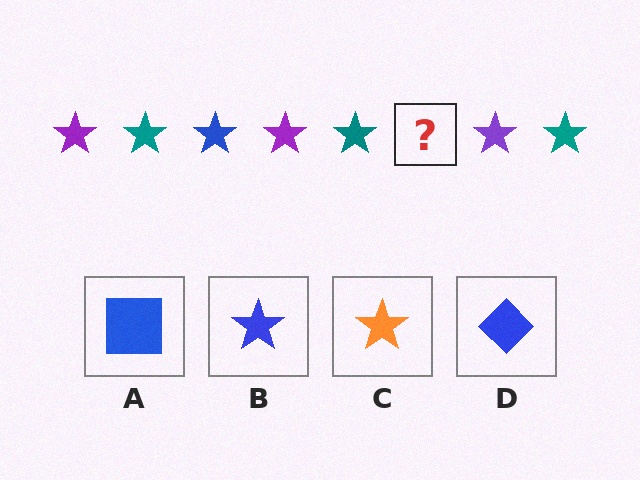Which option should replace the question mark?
Option B.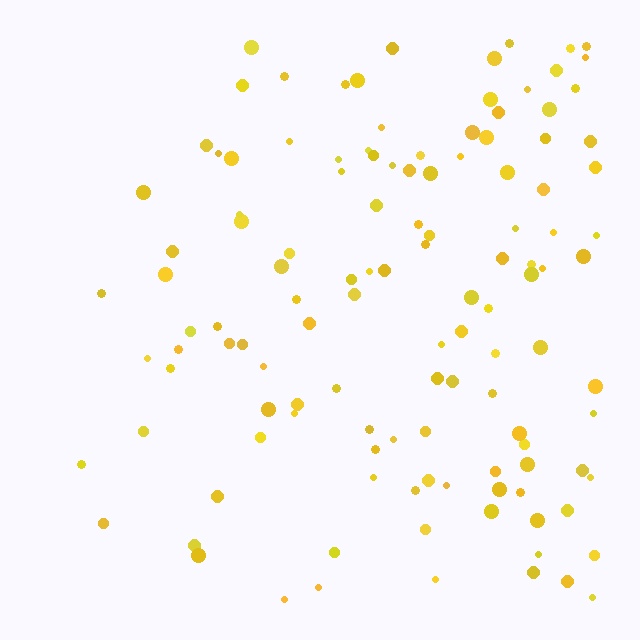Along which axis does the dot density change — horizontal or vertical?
Horizontal.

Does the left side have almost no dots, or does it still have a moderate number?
Still a moderate number, just noticeably fewer than the right.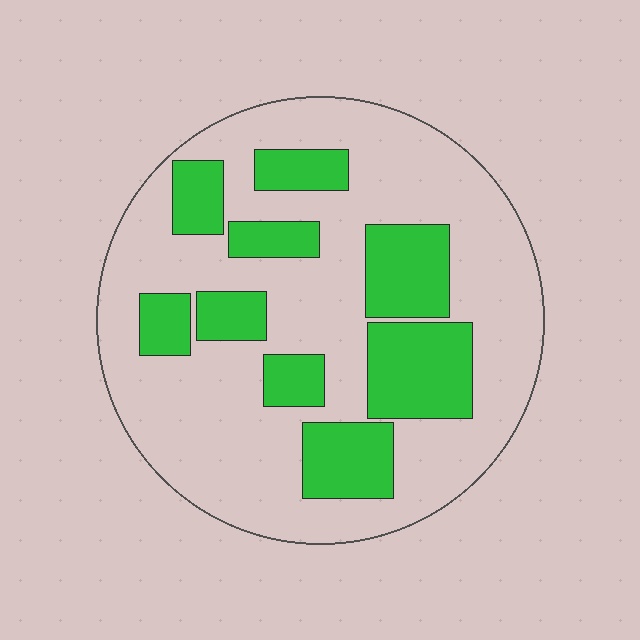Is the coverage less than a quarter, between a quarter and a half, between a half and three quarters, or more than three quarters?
Between a quarter and a half.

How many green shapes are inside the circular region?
9.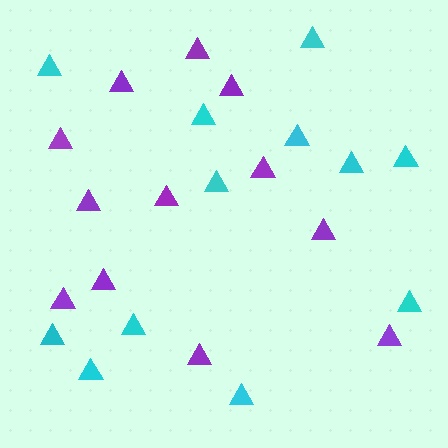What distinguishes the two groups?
There are 2 groups: one group of purple triangles (12) and one group of cyan triangles (12).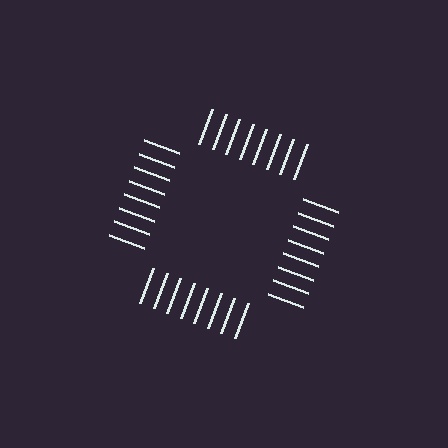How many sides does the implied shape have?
4 sides — the line-ends trace a square.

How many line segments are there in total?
32 — 8 along each of the 4 edges.